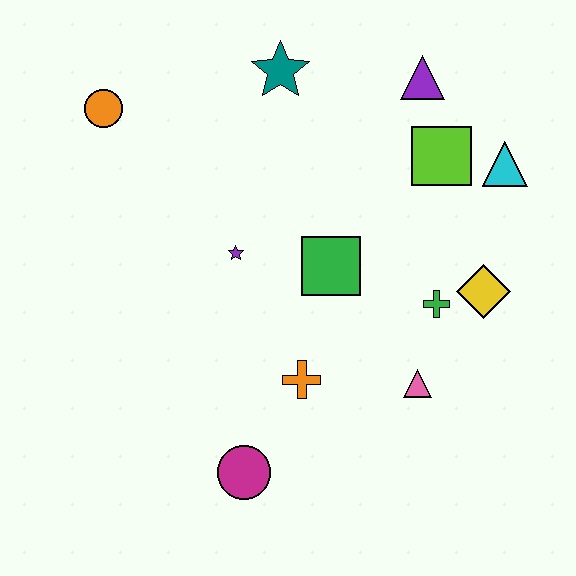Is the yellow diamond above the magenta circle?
Yes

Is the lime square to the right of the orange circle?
Yes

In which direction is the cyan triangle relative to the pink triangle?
The cyan triangle is above the pink triangle.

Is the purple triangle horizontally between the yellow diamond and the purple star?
Yes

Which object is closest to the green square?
The purple star is closest to the green square.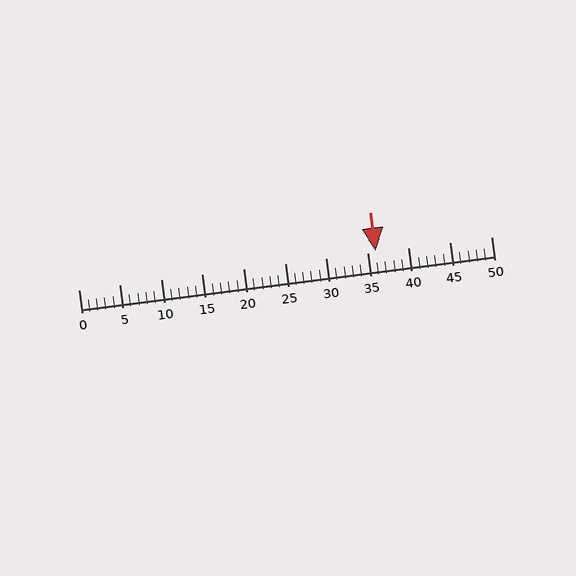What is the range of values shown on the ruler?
The ruler shows values from 0 to 50.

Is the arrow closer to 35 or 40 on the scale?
The arrow is closer to 35.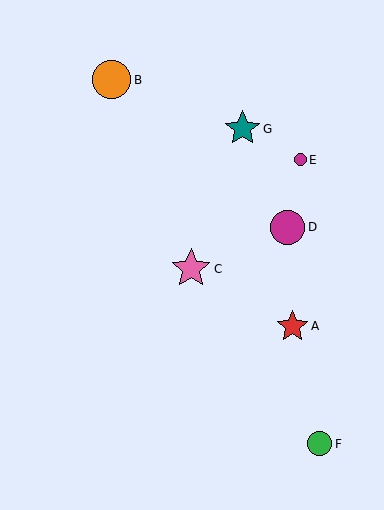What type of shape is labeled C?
Shape C is a pink star.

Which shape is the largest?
The pink star (labeled C) is the largest.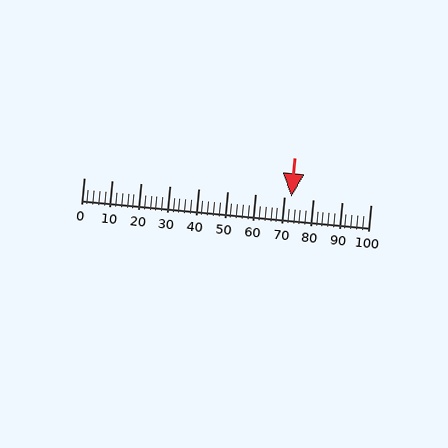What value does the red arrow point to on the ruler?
The red arrow points to approximately 72.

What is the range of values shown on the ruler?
The ruler shows values from 0 to 100.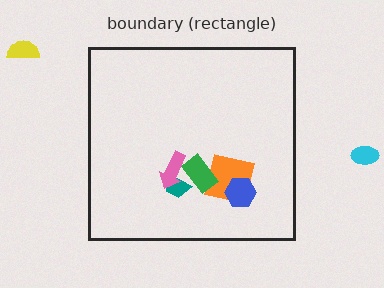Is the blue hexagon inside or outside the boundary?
Inside.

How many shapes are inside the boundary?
5 inside, 2 outside.